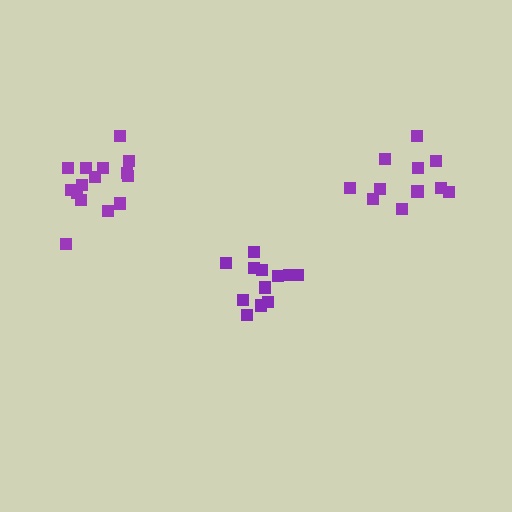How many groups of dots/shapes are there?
There are 3 groups.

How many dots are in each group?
Group 1: 15 dots, Group 2: 13 dots, Group 3: 11 dots (39 total).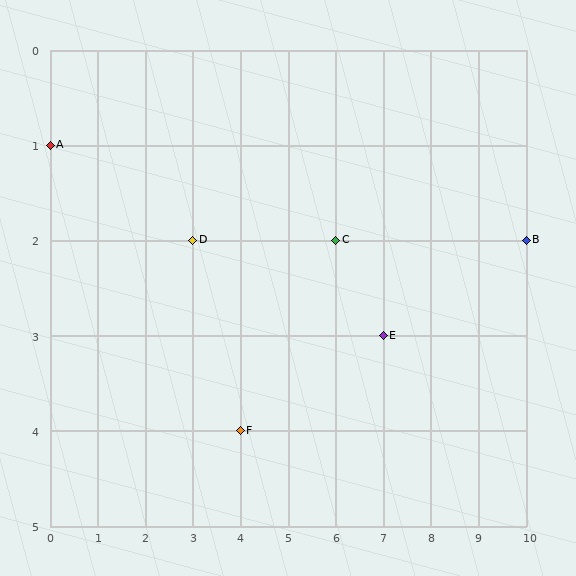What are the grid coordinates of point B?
Point B is at grid coordinates (10, 2).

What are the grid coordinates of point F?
Point F is at grid coordinates (4, 4).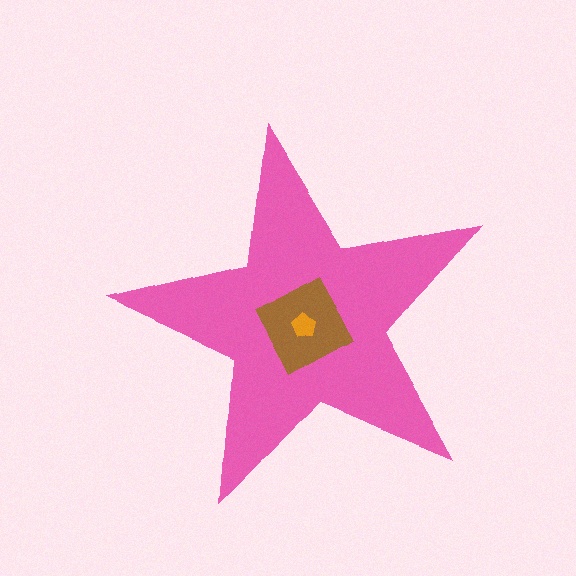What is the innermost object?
The orange pentagon.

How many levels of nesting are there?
3.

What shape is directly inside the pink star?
The brown diamond.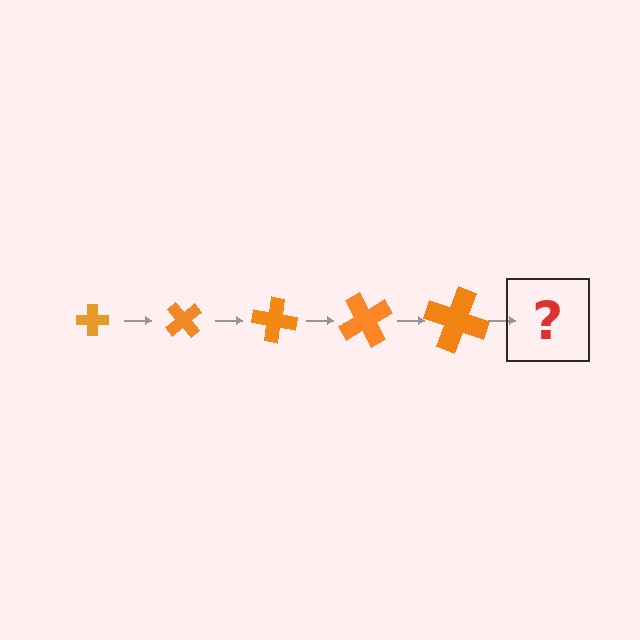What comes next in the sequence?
The next element should be a cross, larger than the previous one and rotated 250 degrees from the start.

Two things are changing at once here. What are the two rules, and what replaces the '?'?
The two rules are that the cross grows larger each step and it rotates 50 degrees each step. The '?' should be a cross, larger than the previous one and rotated 250 degrees from the start.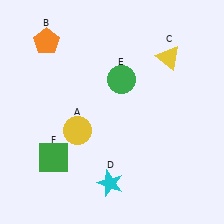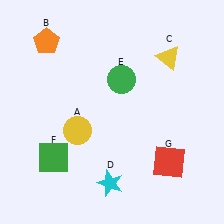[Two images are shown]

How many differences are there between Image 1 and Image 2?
There is 1 difference between the two images.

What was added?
A red square (G) was added in Image 2.